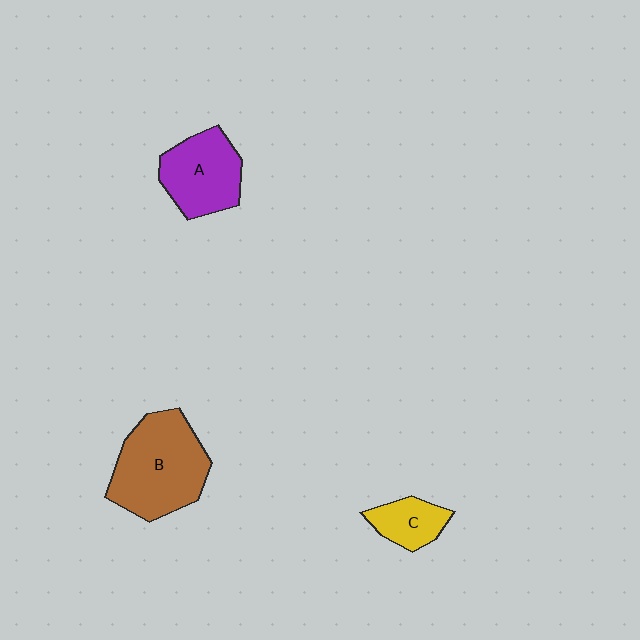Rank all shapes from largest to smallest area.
From largest to smallest: B (brown), A (purple), C (yellow).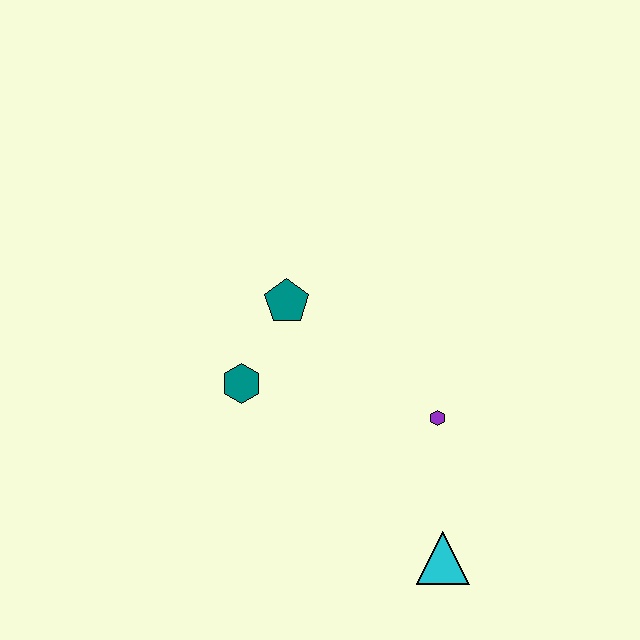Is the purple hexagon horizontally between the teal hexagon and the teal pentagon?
No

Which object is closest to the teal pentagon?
The teal hexagon is closest to the teal pentagon.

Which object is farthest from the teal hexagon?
The cyan triangle is farthest from the teal hexagon.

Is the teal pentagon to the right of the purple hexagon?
No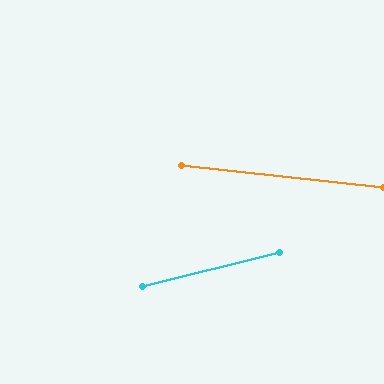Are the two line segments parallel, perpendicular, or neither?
Neither parallel nor perpendicular — they differ by about 20°.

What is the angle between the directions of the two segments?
Approximately 20 degrees.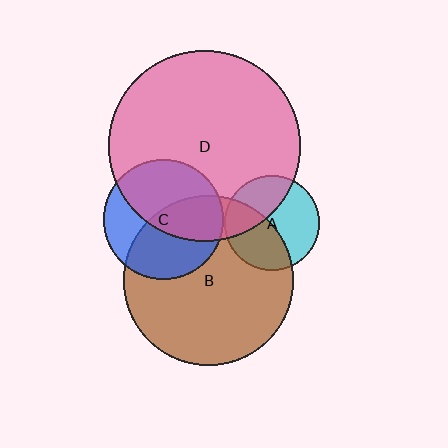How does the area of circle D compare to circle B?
Approximately 1.3 times.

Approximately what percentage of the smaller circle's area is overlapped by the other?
Approximately 50%.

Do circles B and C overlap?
Yes.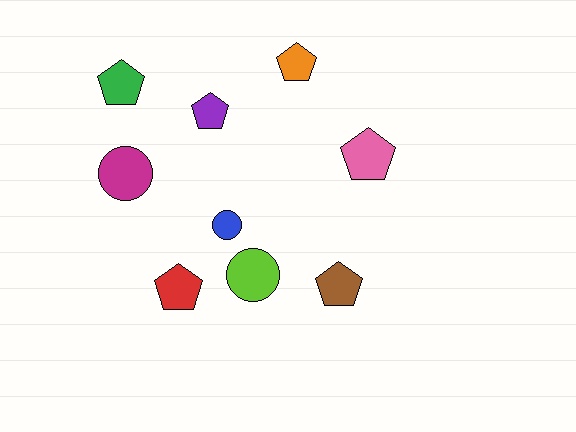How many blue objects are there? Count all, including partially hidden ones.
There is 1 blue object.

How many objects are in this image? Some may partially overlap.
There are 9 objects.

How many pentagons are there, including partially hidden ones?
There are 6 pentagons.